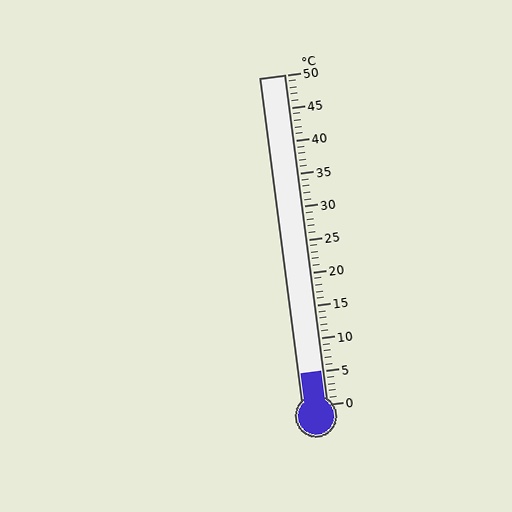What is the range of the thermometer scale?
The thermometer scale ranges from 0°C to 50°C.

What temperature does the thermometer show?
The thermometer shows approximately 5°C.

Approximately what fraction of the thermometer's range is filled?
The thermometer is filled to approximately 10% of its range.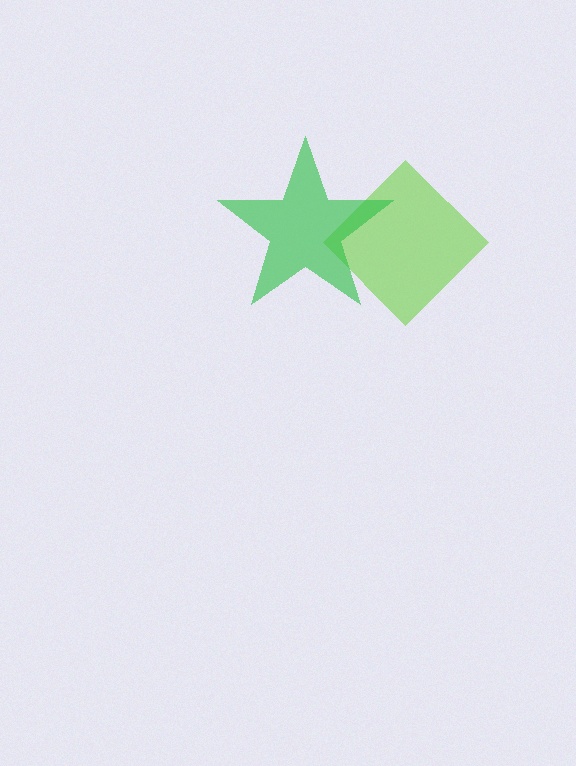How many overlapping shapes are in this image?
There are 2 overlapping shapes in the image.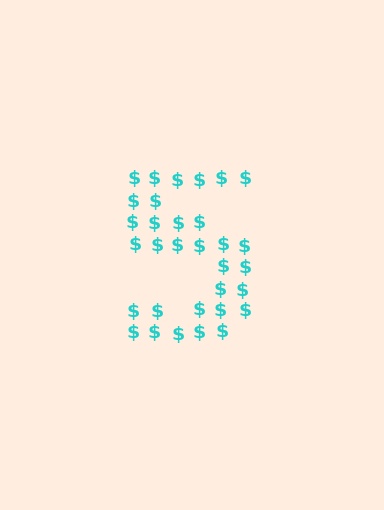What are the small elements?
The small elements are dollar signs.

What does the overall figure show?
The overall figure shows the digit 5.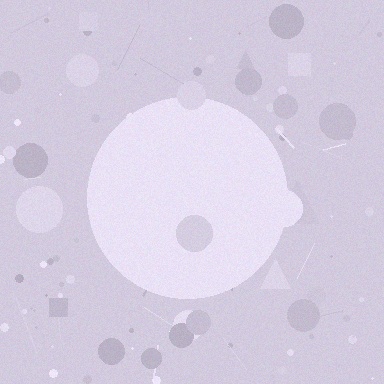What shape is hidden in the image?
A circle is hidden in the image.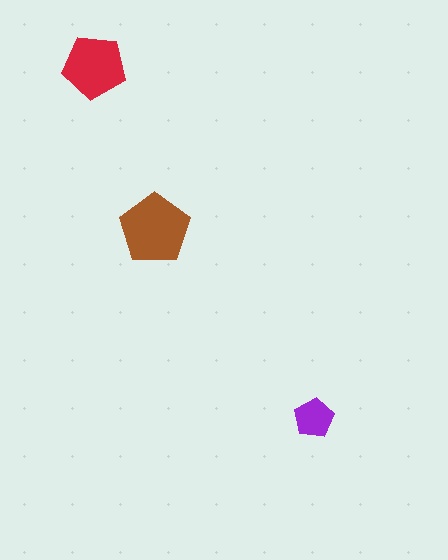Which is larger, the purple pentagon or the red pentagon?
The red one.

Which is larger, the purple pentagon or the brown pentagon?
The brown one.